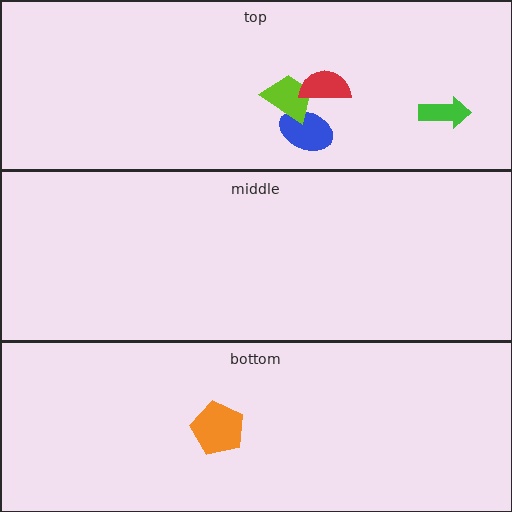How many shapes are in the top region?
4.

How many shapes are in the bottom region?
1.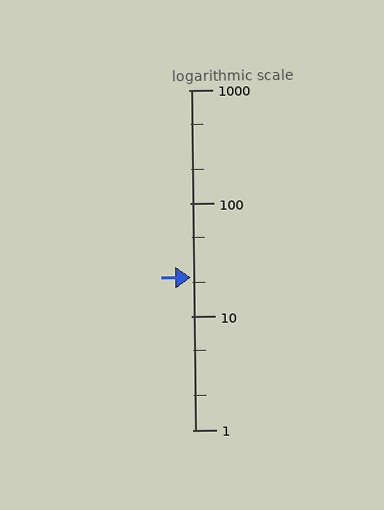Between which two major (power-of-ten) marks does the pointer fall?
The pointer is between 10 and 100.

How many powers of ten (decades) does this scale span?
The scale spans 3 decades, from 1 to 1000.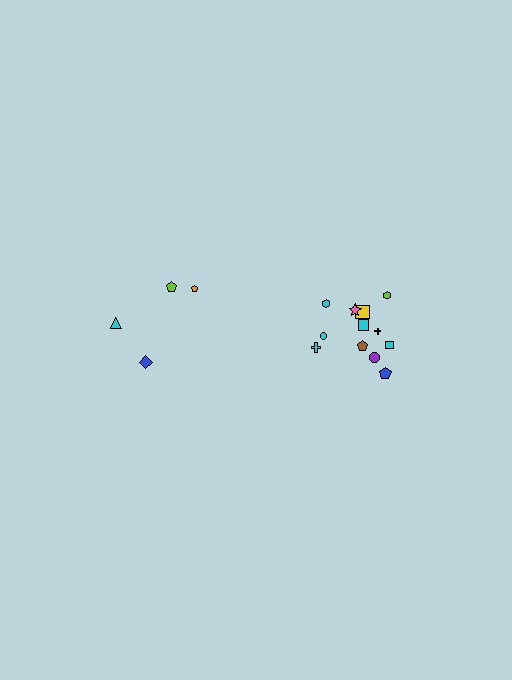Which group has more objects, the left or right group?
The right group.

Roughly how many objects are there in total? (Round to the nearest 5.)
Roughly 15 objects in total.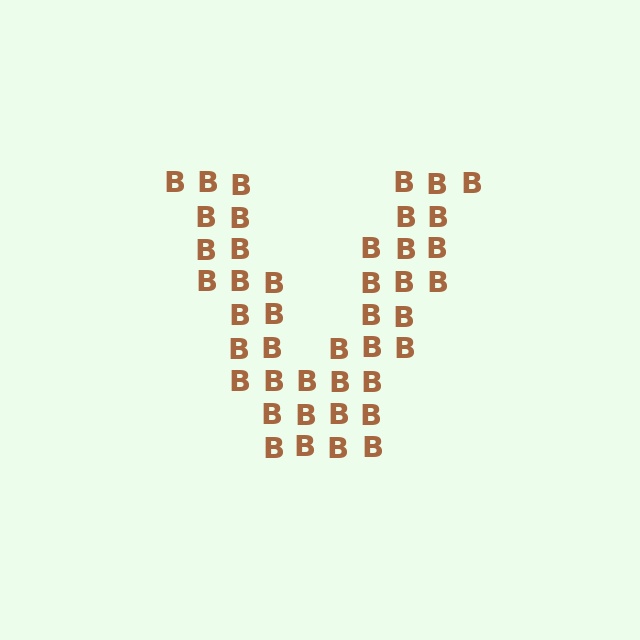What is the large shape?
The large shape is the letter V.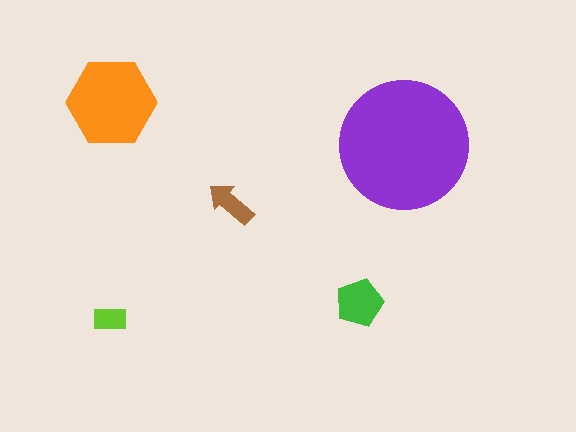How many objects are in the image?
There are 5 objects in the image.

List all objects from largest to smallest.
The purple circle, the orange hexagon, the green pentagon, the brown arrow, the lime rectangle.